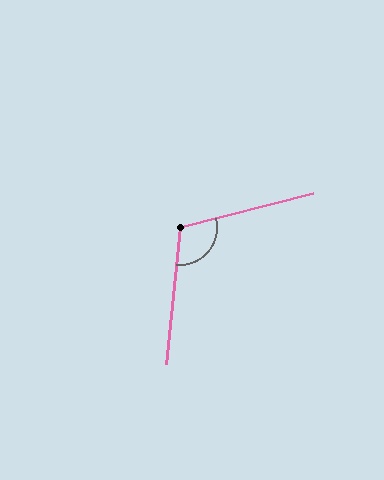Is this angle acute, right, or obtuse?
It is obtuse.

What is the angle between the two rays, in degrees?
Approximately 110 degrees.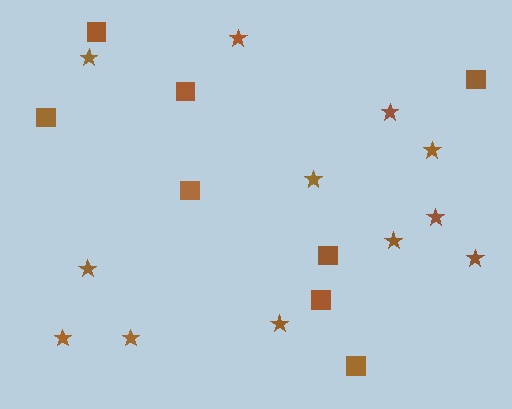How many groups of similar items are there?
There are 2 groups: one group of stars (12) and one group of squares (8).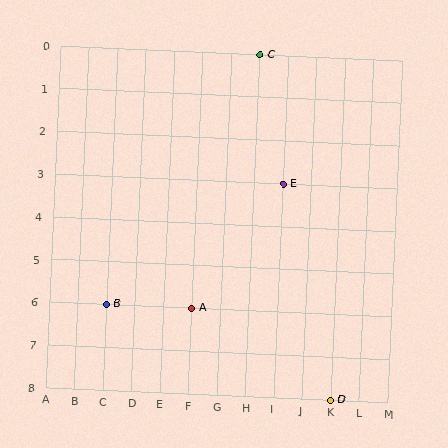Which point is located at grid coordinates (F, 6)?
Point A is at (F, 6).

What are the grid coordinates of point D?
Point D is at grid coordinates (K, 8).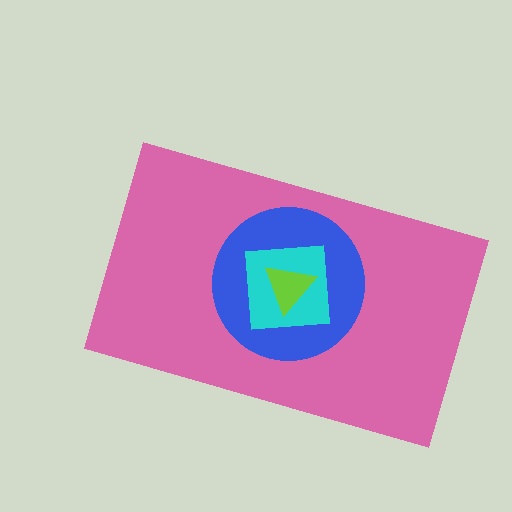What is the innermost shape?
The lime triangle.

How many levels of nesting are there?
4.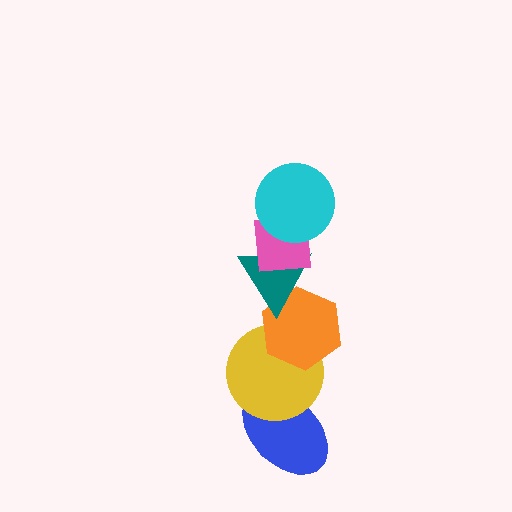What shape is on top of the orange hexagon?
The teal triangle is on top of the orange hexagon.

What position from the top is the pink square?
The pink square is 2nd from the top.